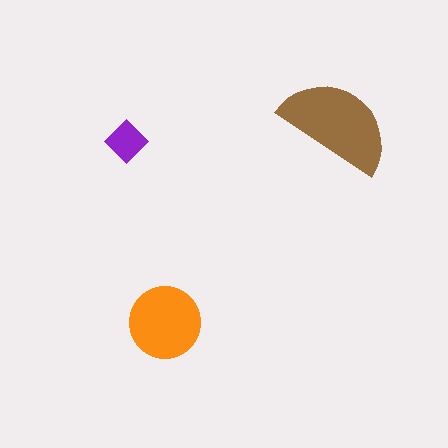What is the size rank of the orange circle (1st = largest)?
2nd.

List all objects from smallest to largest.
The purple diamond, the orange circle, the brown semicircle.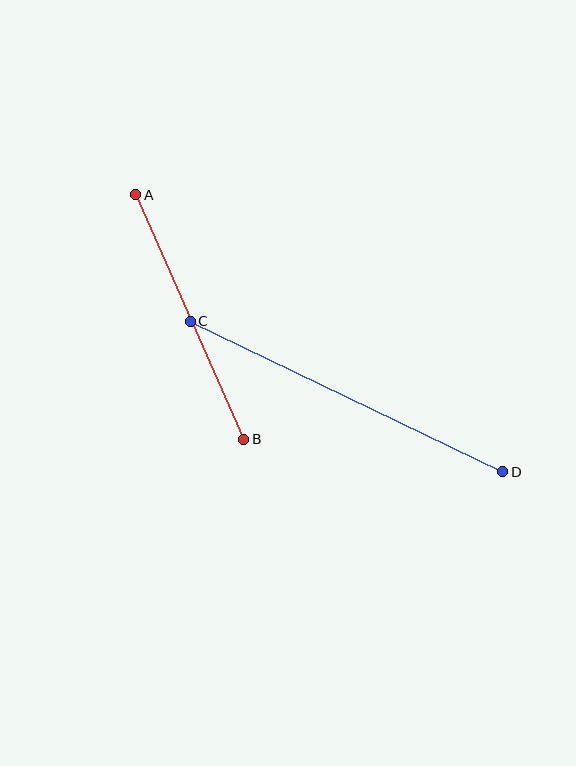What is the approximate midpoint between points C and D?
The midpoint is at approximately (347, 397) pixels.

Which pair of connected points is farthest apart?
Points C and D are farthest apart.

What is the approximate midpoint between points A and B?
The midpoint is at approximately (190, 317) pixels.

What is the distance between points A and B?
The distance is approximately 267 pixels.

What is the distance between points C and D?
The distance is approximately 347 pixels.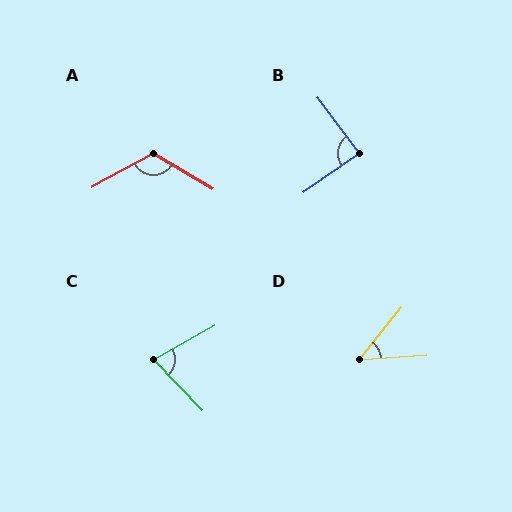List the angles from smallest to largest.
D (48°), C (75°), B (88°), A (121°).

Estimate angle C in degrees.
Approximately 75 degrees.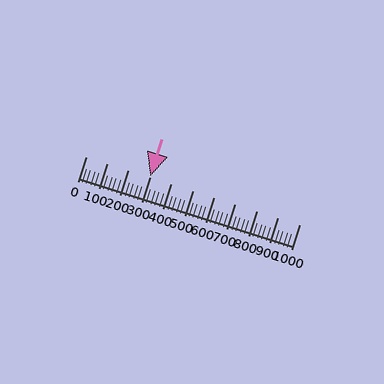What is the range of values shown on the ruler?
The ruler shows values from 0 to 1000.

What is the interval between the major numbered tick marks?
The major tick marks are spaced 100 units apart.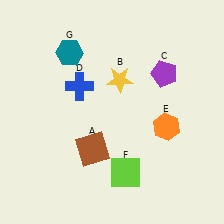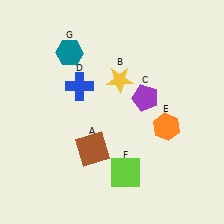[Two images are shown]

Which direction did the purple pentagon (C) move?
The purple pentagon (C) moved down.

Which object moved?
The purple pentagon (C) moved down.